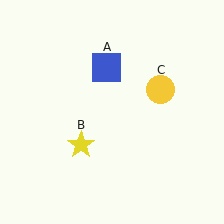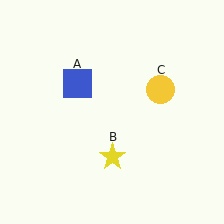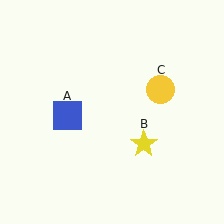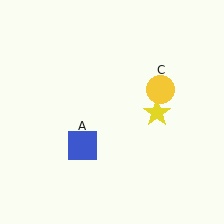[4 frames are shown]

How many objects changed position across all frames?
2 objects changed position: blue square (object A), yellow star (object B).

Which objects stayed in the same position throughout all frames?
Yellow circle (object C) remained stationary.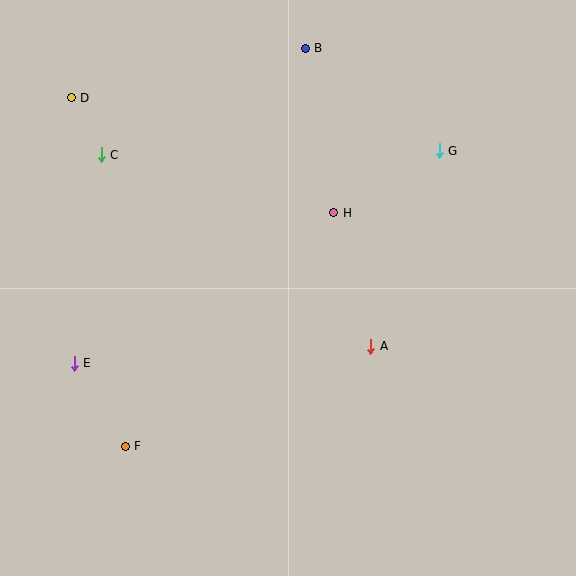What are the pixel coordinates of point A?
Point A is at (371, 346).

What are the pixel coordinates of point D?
Point D is at (71, 98).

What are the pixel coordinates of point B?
Point B is at (305, 48).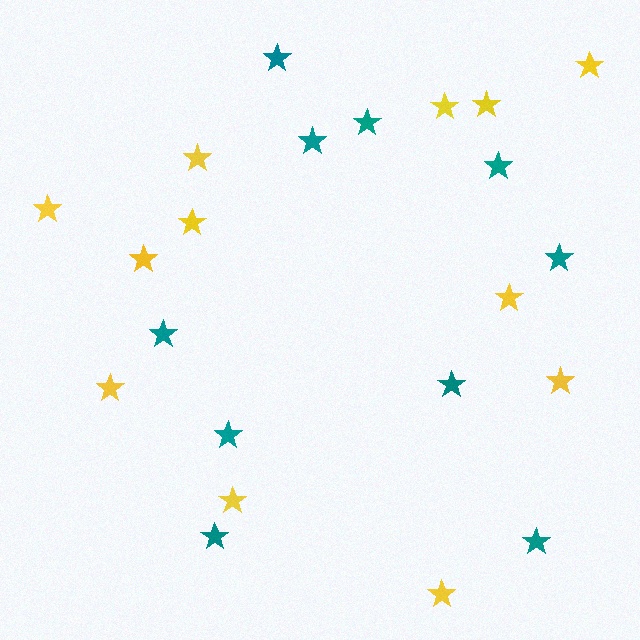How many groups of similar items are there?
There are 2 groups: one group of teal stars (10) and one group of yellow stars (12).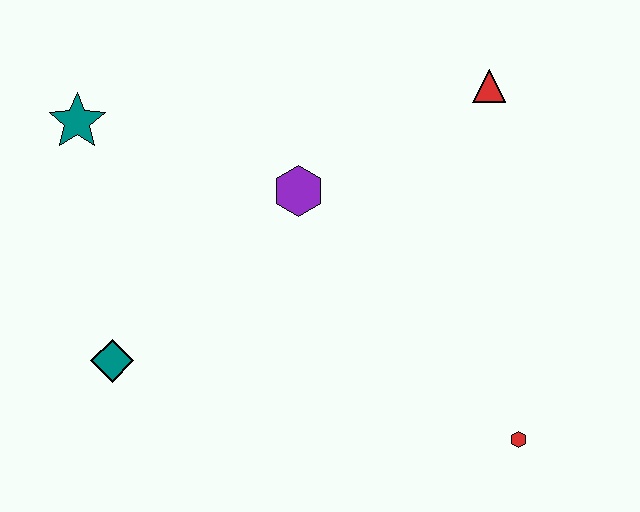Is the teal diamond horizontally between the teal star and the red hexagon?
Yes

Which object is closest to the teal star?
The purple hexagon is closest to the teal star.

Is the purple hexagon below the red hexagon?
No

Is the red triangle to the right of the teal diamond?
Yes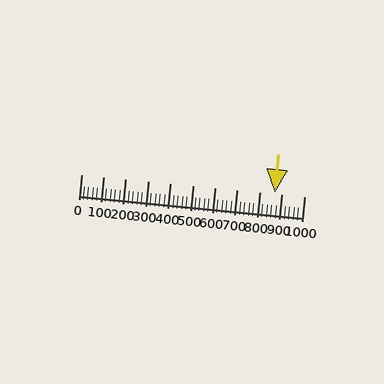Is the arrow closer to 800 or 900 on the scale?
The arrow is closer to 900.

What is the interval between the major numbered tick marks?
The major tick marks are spaced 100 units apart.